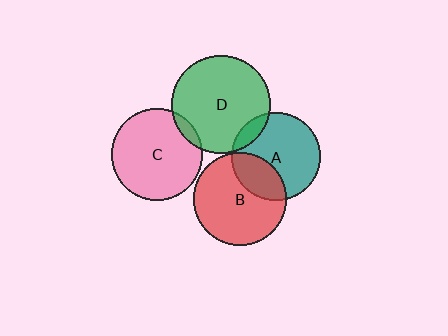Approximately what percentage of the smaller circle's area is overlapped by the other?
Approximately 5%.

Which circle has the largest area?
Circle D (green).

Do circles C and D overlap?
Yes.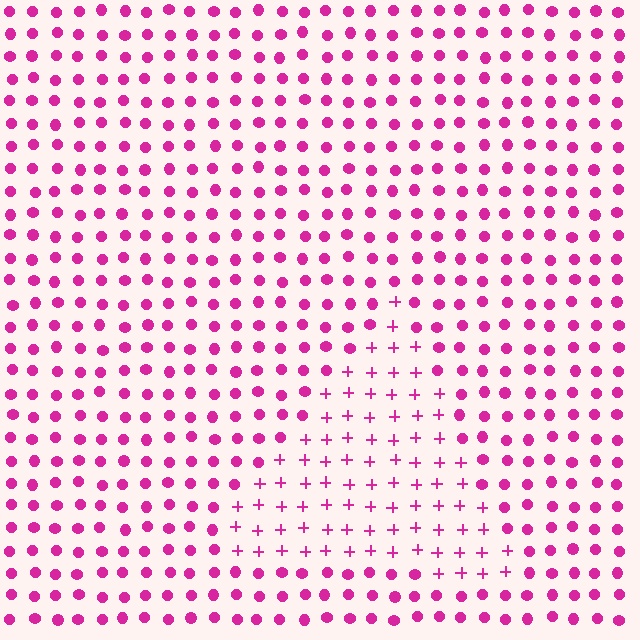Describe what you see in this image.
The image is filled with small magenta elements arranged in a uniform grid. A triangle-shaped region contains plus signs, while the surrounding area contains circles. The boundary is defined purely by the change in element shape.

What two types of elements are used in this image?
The image uses plus signs inside the triangle region and circles outside it.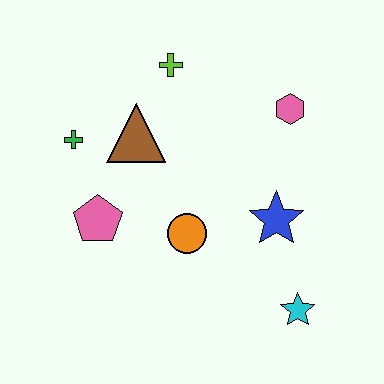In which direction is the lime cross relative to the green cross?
The lime cross is to the right of the green cross.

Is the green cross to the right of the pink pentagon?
No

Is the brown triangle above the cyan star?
Yes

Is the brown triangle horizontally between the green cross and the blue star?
Yes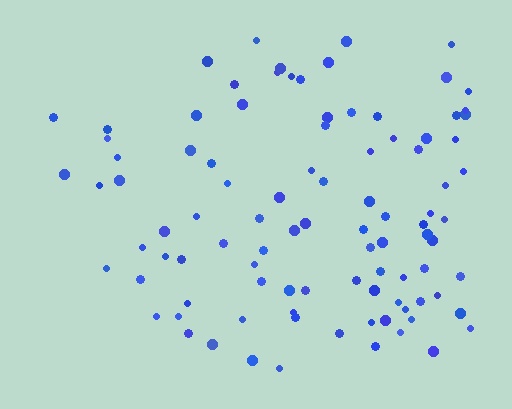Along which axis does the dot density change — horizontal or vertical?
Horizontal.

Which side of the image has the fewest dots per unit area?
The left.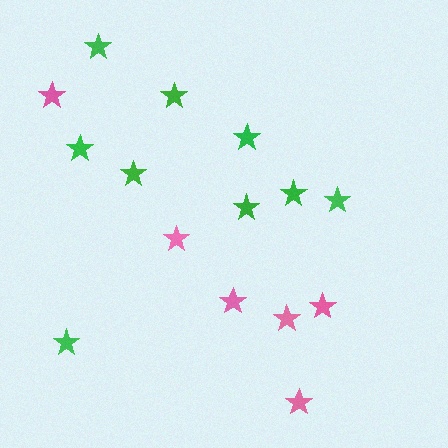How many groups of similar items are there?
There are 2 groups: one group of green stars (9) and one group of pink stars (6).